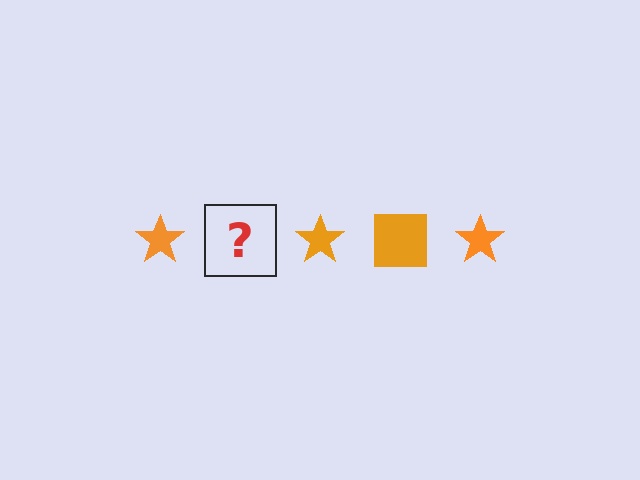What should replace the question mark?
The question mark should be replaced with an orange square.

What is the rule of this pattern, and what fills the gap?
The rule is that the pattern cycles through star, square shapes in orange. The gap should be filled with an orange square.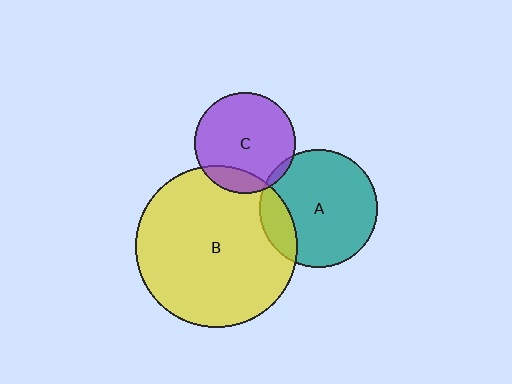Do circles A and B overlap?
Yes.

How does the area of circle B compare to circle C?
Approximately 2.6 times.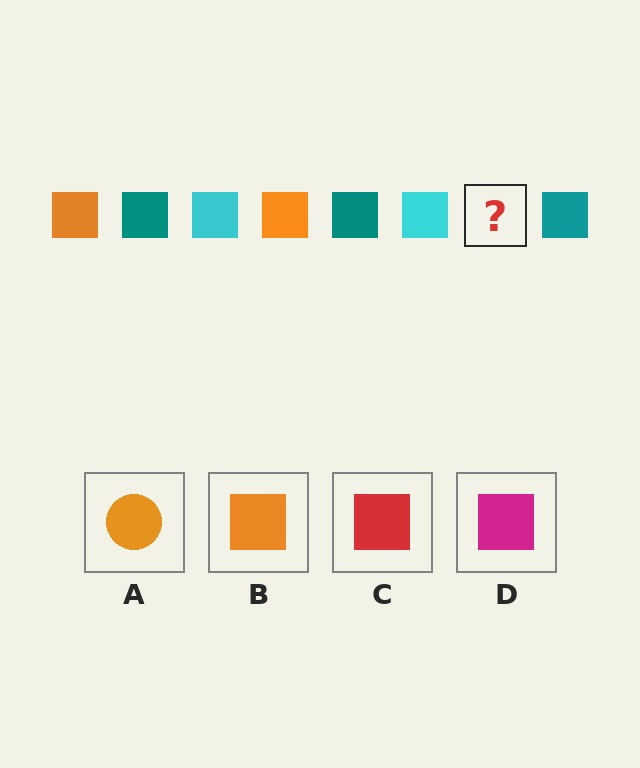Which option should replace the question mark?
Option B.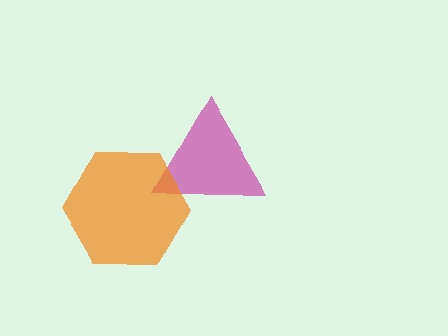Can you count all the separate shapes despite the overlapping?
Yes, there are 2 separate shapes.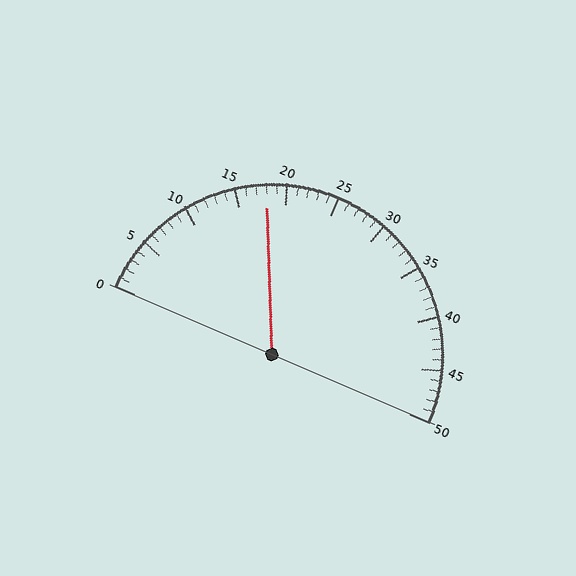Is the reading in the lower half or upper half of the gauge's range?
The reading is in the lower half of the range (0 to 50).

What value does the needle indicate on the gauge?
The needle indicates approximately 18.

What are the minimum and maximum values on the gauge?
The gauge ranges from 0 to 50.